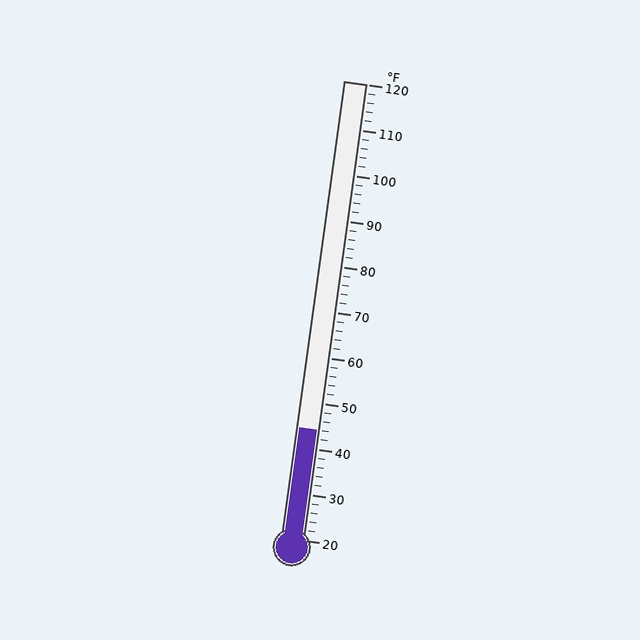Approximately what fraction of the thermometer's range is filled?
The thermometer is filled to approximately 25% of its range.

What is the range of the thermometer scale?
The thermometer scale ranges from 20°F to 120°F.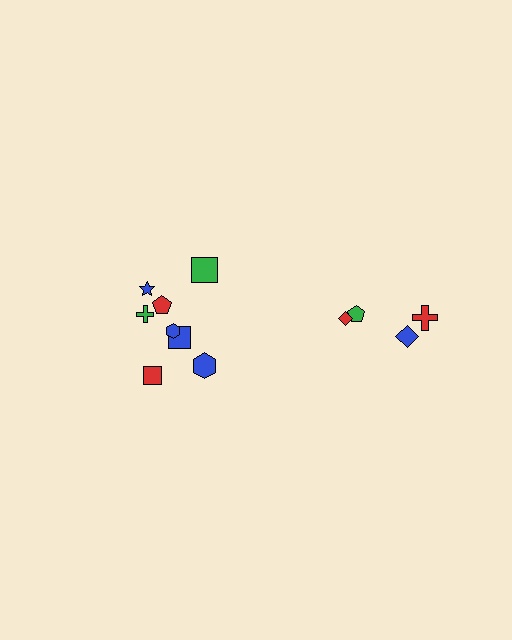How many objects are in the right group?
There are 4 objects.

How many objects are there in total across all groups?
There are 12 objects.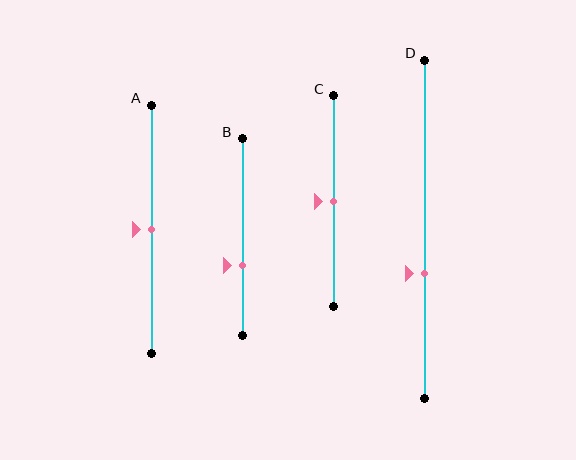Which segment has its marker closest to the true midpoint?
Segment A has its marker closest to the true midpoint.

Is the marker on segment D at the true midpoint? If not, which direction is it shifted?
No, the marker on segment D is shifted downward by about 13% of the segment length.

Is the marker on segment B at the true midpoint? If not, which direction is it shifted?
No, the marker on segment B is shifted downward by about 15% of the segment length.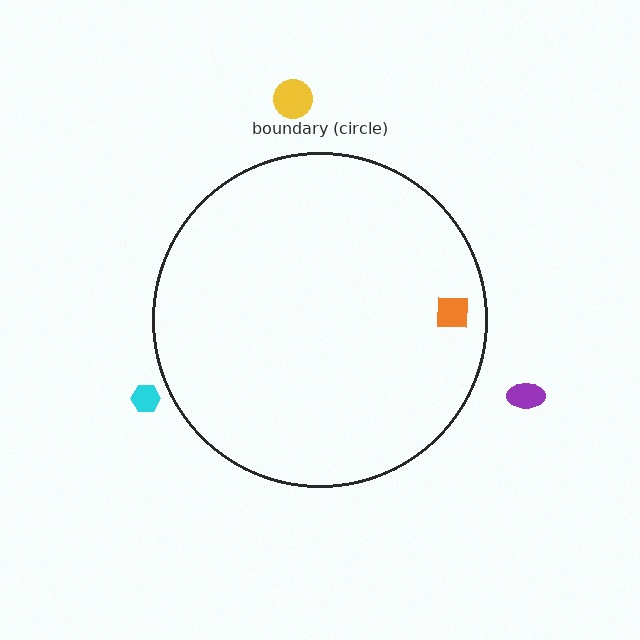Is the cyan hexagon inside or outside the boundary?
Outside.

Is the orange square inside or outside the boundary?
Inside.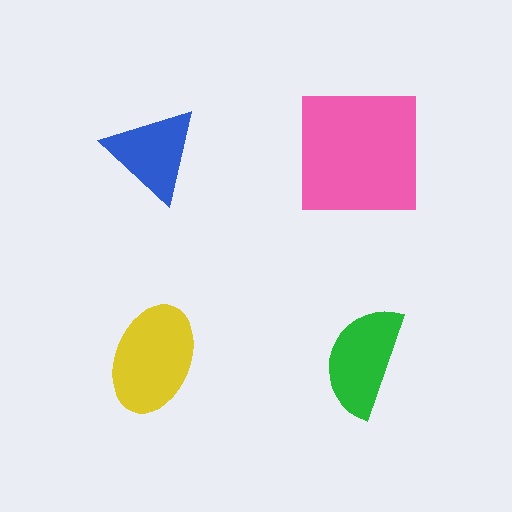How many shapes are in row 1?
2 shapes.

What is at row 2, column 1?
A yellow ellipse.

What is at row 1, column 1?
A blue triangle.